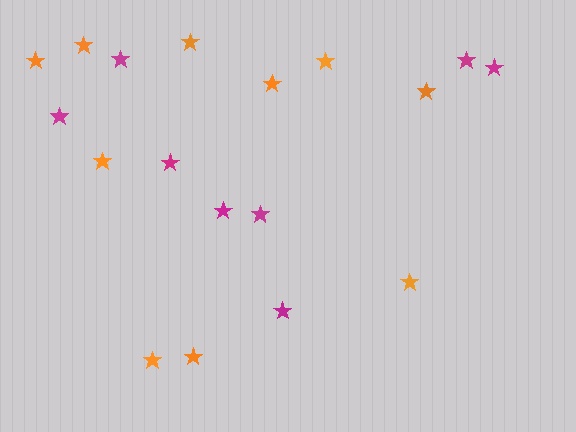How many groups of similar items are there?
There are 2 groups: one group of magenta stars (8) and one group of orange stars (10).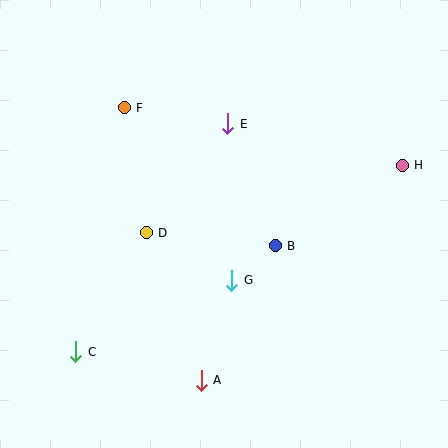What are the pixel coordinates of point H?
Point H is at (402, 165).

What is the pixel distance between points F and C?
The distance between F and C is 249 pixels.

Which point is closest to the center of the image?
Point B at (275, 246) is closest to the center.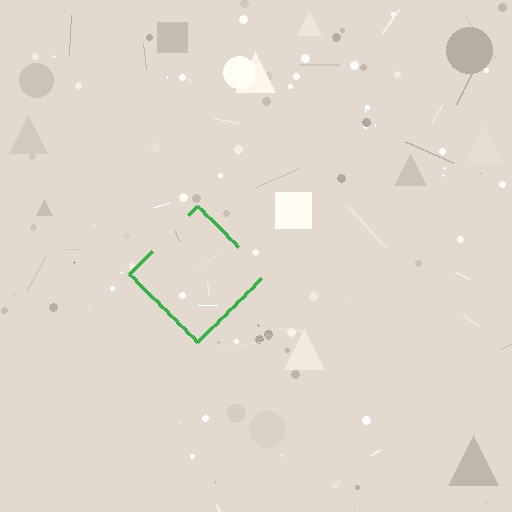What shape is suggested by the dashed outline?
The dashed outline suggests a diamond.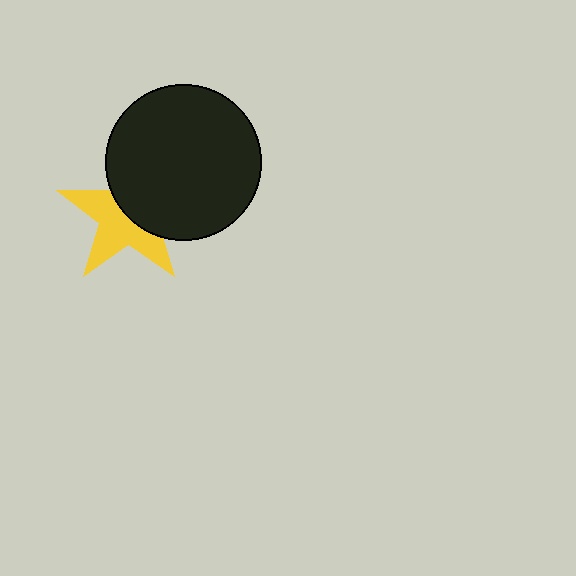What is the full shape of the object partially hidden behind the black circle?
The partially hidden object is a yellow star.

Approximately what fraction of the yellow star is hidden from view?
Roughly 46% of the yellow star is hidden behind the black circle.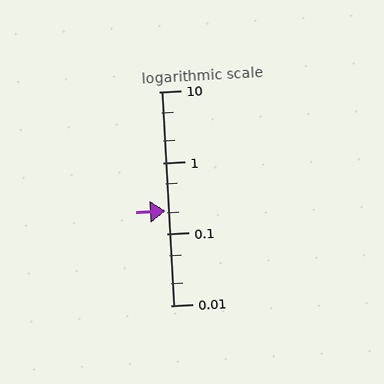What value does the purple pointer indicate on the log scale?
The pointer indicates approximately 0.21.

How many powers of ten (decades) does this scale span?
The scale spans 3 decades, from 0.01 to 10.